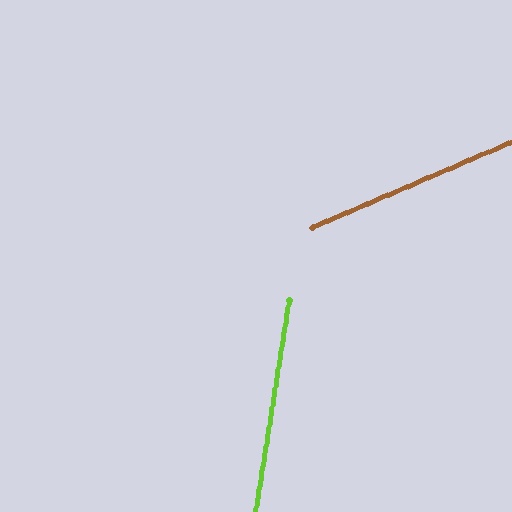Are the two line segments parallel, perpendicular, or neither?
Neither parallel nor perpendicular — they differ by about 58°.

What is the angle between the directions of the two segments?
Approximately 58 degrees.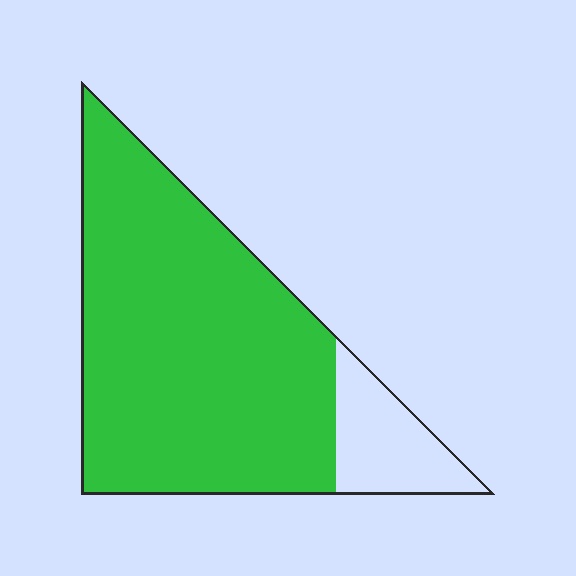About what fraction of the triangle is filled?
About five sixths (5/6).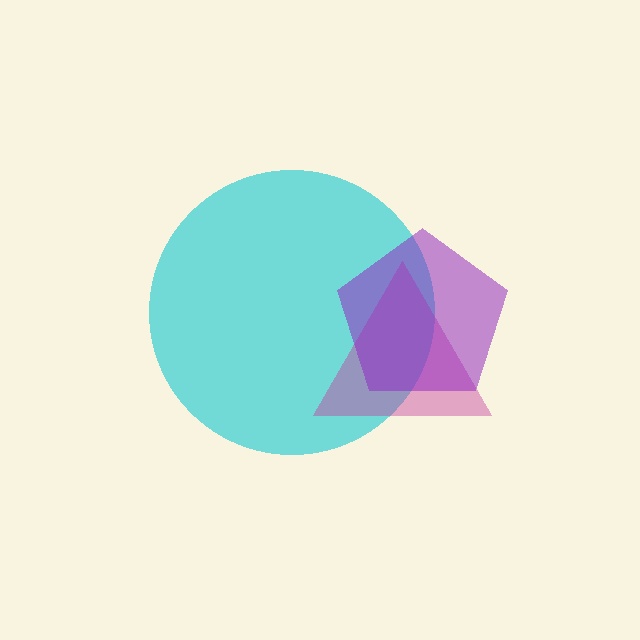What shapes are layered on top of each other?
The layered shapes are: a cyan circle, a magenta triangle, a purple pentagon.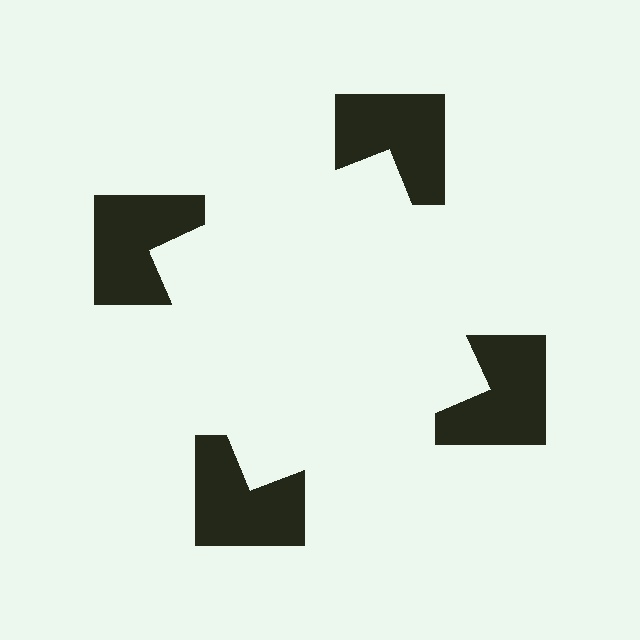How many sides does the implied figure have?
4 sides.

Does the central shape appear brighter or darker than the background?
It typically appears slightly brighter than the background, even though no actual brightness change is drawn.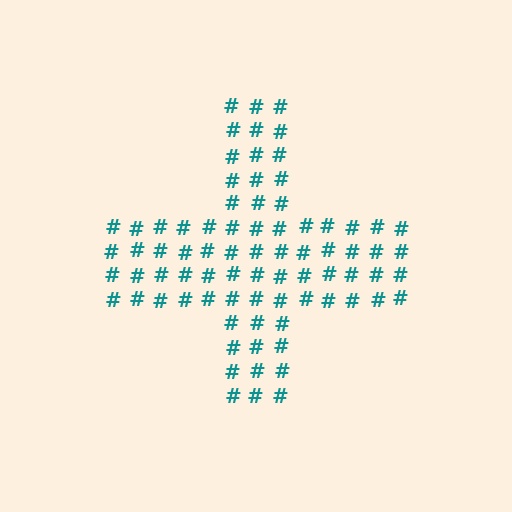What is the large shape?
The large shape is a cross.